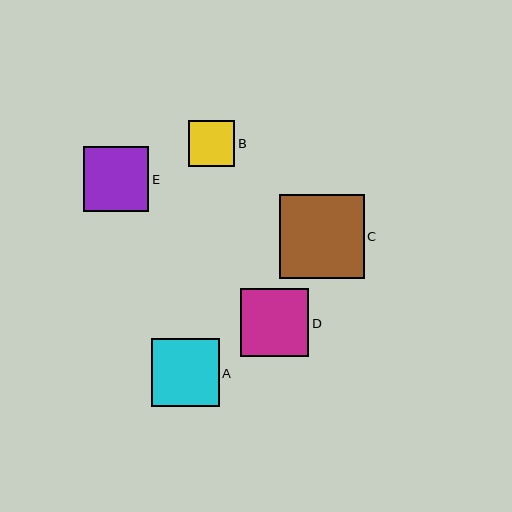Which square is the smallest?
Square B is the smallest with a size of approximately 46 pixels.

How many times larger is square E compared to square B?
Square E is approximately 1.4 times the size of square B.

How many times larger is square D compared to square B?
Square D is approximately 1.5 times the size of square B.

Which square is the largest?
Square C is the largest with a size of approximately 84 pixels.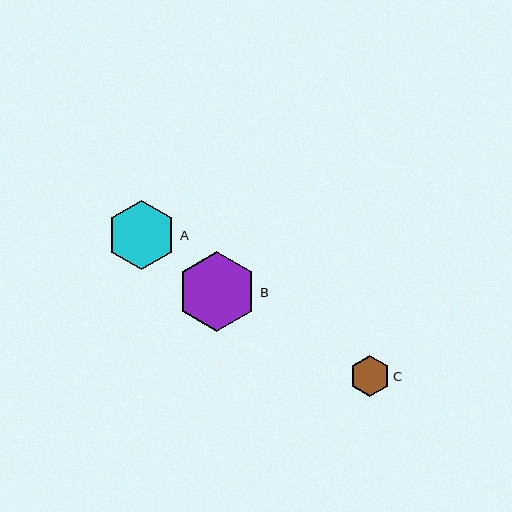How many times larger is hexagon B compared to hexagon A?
Hexagon B is approximately 1.1 times the size of hexagon A.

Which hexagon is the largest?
Hexagon B is the largest with a size of approximately 80 pixels.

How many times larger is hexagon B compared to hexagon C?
Hexagon B is approximately 2.0 times the size of hexagon C.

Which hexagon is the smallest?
Hexagon C is the smallest with a size of approximately 40 pixels.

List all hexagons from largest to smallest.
From largest to smallest: B, A, C.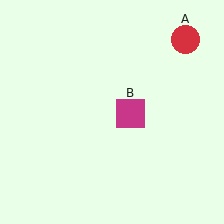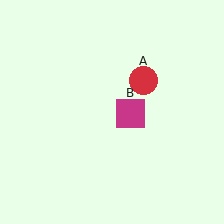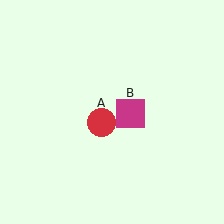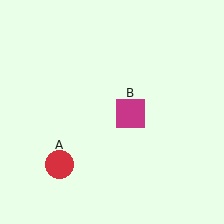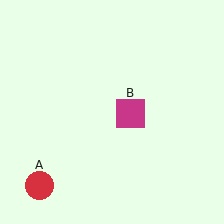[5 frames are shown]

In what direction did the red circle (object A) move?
The red circle (object A) moved down and to the left.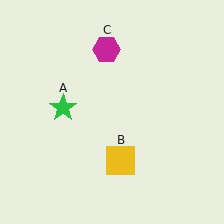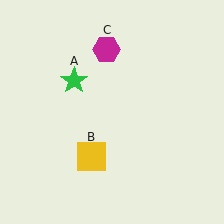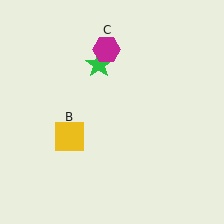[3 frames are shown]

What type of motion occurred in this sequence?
The green star (object A), yellow square (object B) rotated clockwise around the center of the scene.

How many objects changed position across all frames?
2 objects changed position: green star (object A), yellow square (object B).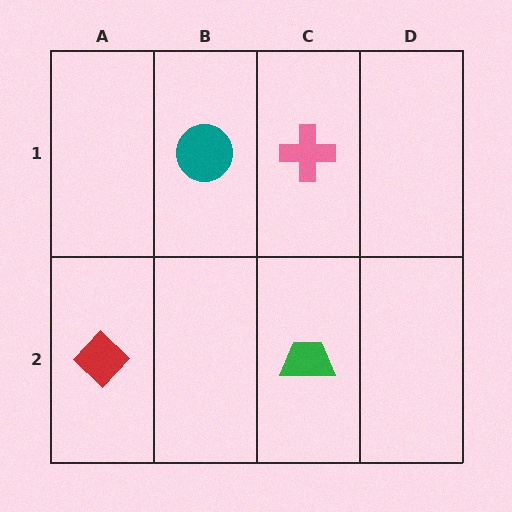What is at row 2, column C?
A green trapezoid.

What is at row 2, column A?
A red diamond.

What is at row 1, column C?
A pink cross.